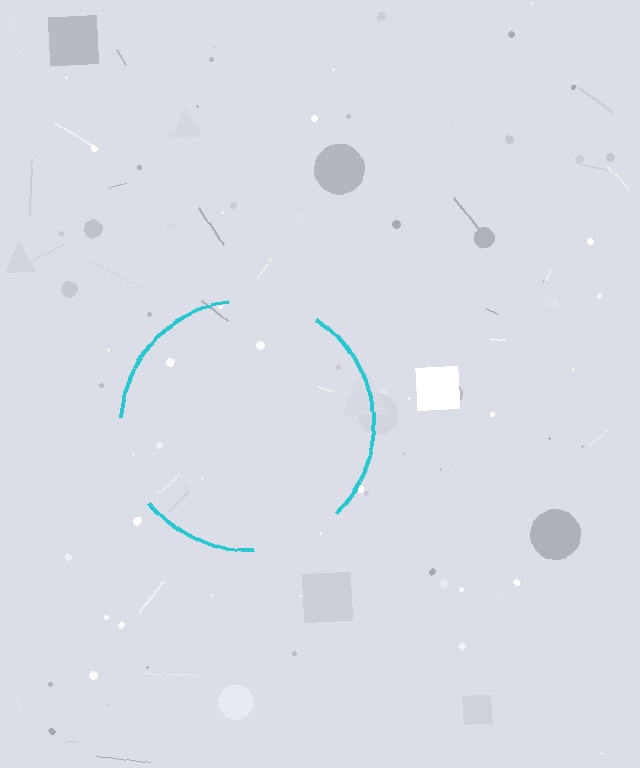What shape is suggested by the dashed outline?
The dashed outline suggests a circle.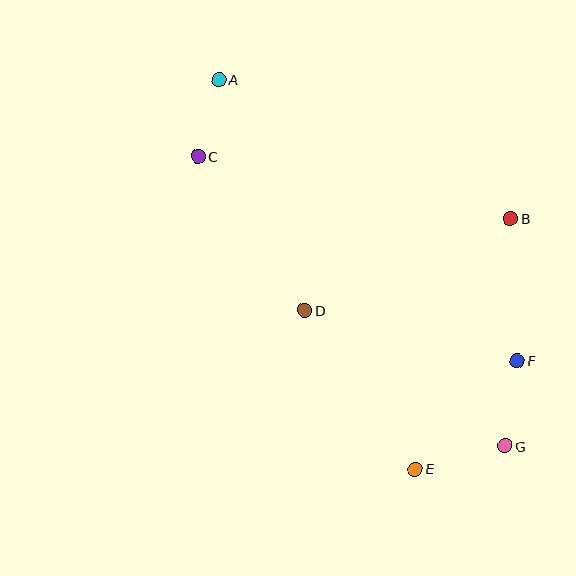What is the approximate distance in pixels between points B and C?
The distance between B and C is approximately 318 pixels.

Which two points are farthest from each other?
Points A and G are farthest from each other.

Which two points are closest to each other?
Points A and C are closest to each other.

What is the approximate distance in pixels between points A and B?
The distance between A and B is approximately 323 pixels.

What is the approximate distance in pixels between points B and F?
The distance between B and F is approximately 143 pixels.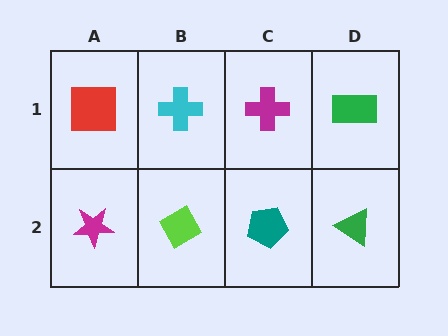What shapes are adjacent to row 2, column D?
A green rectangle (row 1, column D), a teal pentagon (row 2, column C).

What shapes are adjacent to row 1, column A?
A magenta star (row 2, column A), a cyan cross (row 1, column B).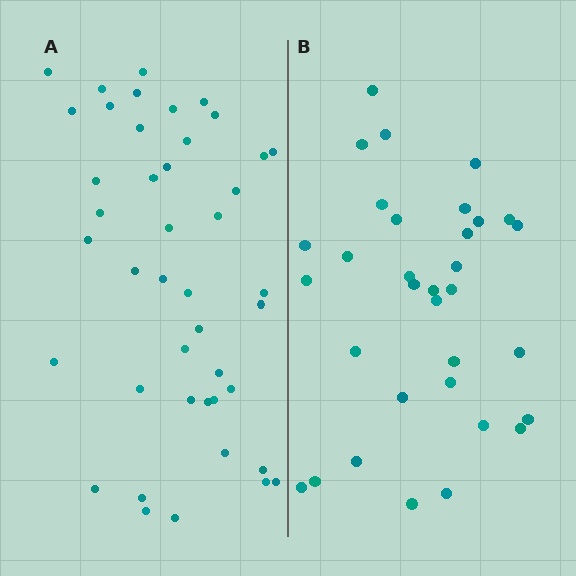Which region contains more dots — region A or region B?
Region A (the left region) has more dots.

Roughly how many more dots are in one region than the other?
Region A has roughly 10 or so more dots than region B.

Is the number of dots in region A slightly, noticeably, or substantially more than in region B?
Region A has noticeably more, but not dramatically so. The ratio is roughly 1.3 to 1.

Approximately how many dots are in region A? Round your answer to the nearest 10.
About 40 dots. (The exact count is 43, which rounds to 40.)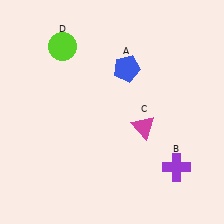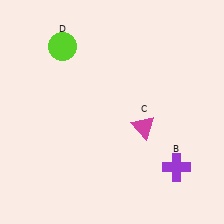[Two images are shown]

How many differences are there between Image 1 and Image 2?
There is 1 difference between the two images.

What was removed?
The blue pentagon (A) was removed in Image 2.